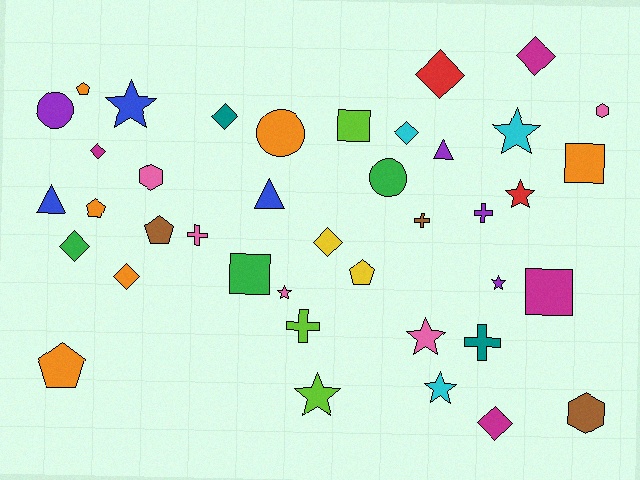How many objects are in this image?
There are 40 objects.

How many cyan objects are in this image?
There are 3 cyan objects.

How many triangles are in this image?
There are 3 triangles.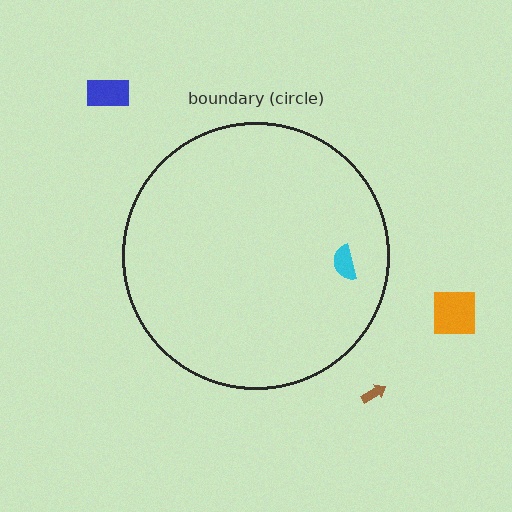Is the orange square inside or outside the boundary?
Outside.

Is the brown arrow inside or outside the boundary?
Outside.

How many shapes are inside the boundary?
1 inside, 3 outside.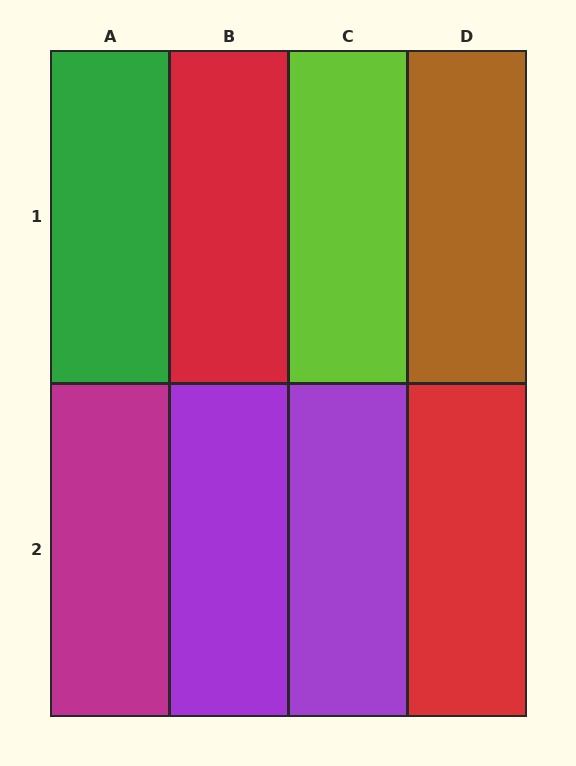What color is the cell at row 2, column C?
Purple.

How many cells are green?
1 cell is green.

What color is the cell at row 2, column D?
Red.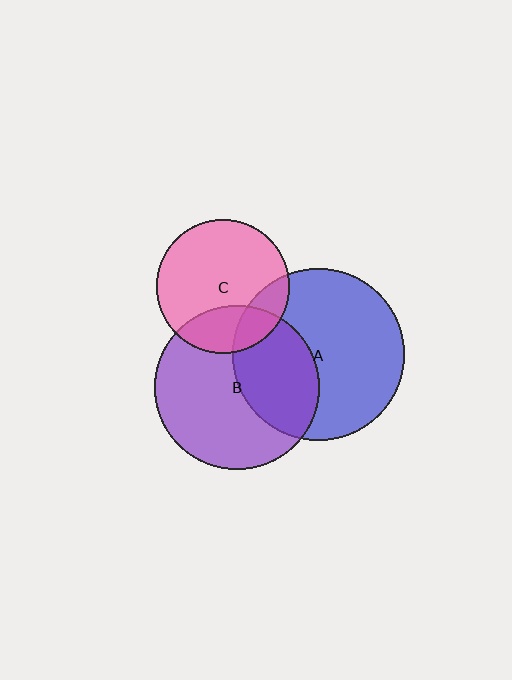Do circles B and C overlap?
Yes.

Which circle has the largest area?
Circle A (blue).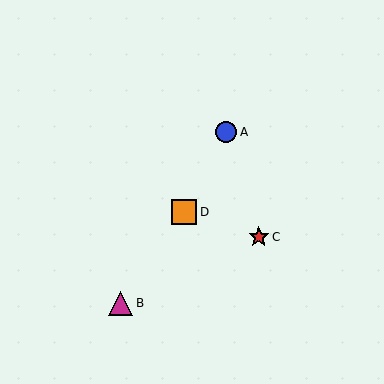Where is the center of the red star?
The center of the red star is at (259, 237).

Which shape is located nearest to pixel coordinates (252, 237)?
The red star (labeled C) at (259, 237) is nearest to that location.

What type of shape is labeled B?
Shape B is a magenta triangle.